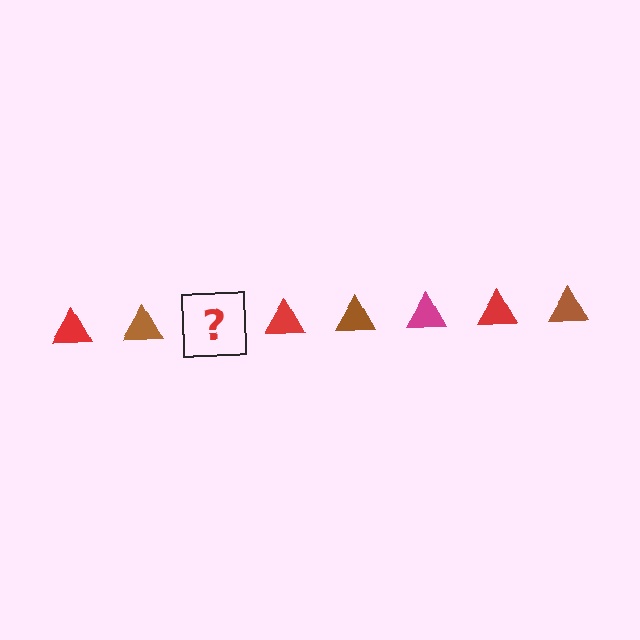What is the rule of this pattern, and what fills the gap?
The rule is that the pattern cycles through red, brown, magenta triangles. The gap should be filled with a magenta triangle.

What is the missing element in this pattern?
The missing element is a magenta triangle.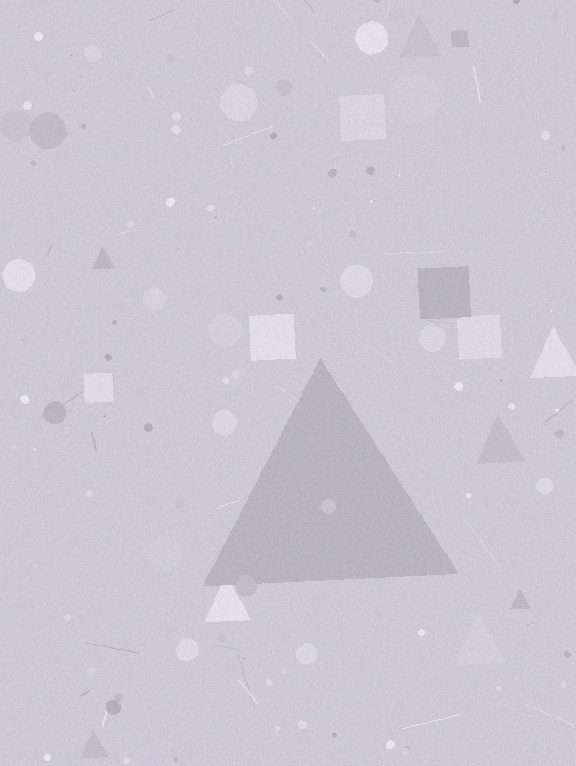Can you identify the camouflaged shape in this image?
The camouflaged shape is a triangle.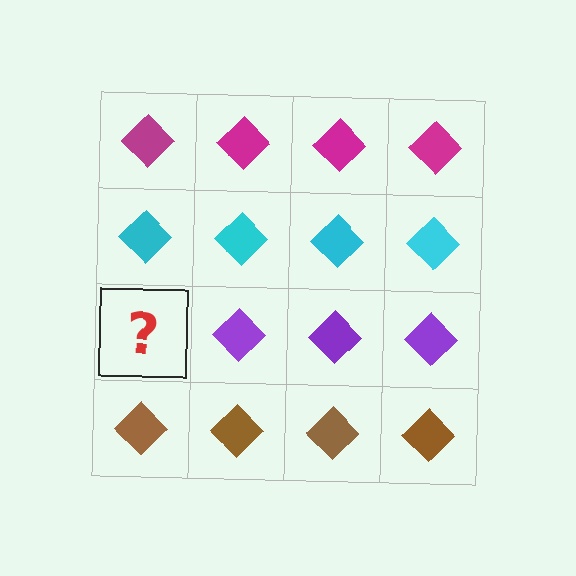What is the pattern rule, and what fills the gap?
The rule is that each row has a consistent color. The gap should be filled with a purple diamond.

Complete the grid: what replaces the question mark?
The question mark should be replaced with a purple diamond.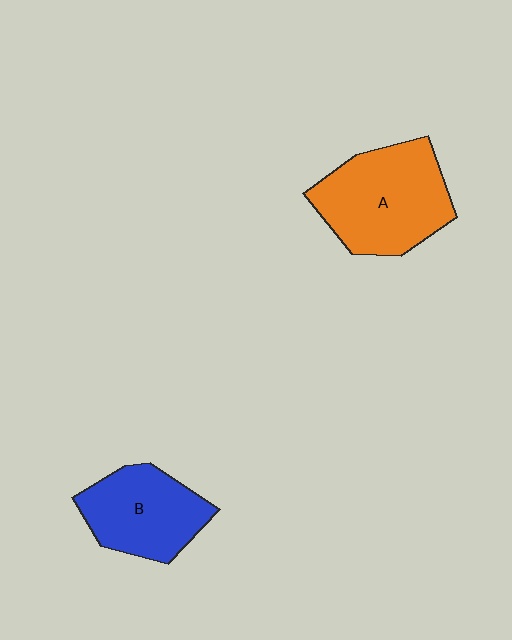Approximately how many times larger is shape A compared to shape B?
Approximately 1.3 times.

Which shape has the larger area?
Shape A (orange).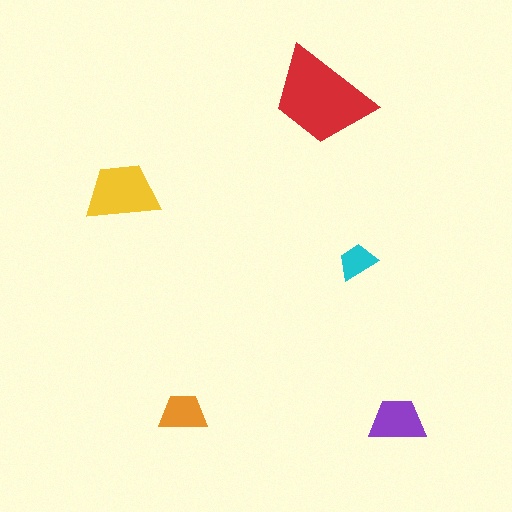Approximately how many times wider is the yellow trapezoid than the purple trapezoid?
About 1.5 times wider.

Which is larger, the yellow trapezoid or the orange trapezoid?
The yellow one.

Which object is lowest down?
The purple trapezoid is bottommost.